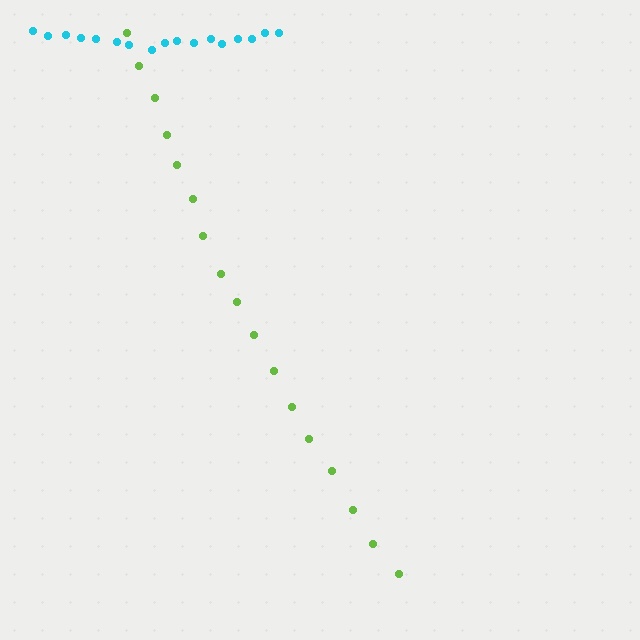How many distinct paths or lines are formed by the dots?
There are 2 distinct paths.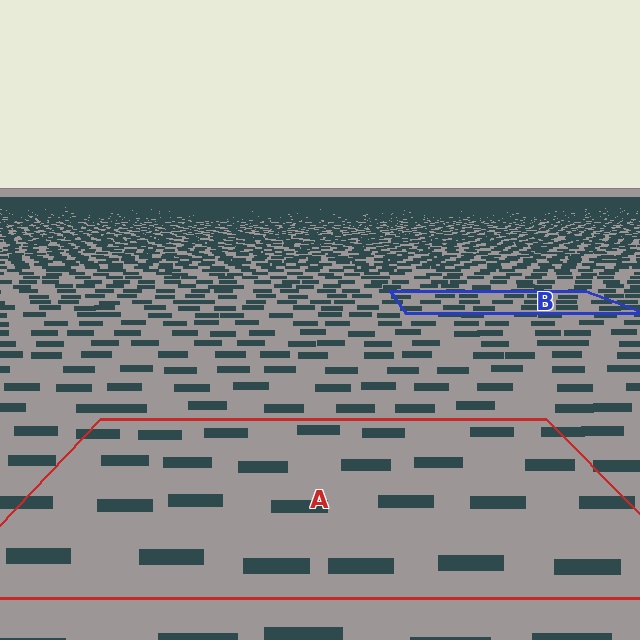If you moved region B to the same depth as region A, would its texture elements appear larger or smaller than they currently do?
They would appear larger. At a closer depth, the same texture elements are projected at a bigger on-screen size.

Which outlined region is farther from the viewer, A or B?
Region B is farther from the viewer — the texture elements inside it appear smaller and more densely packed.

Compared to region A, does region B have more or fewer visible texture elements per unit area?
Region B has more texture elements per unit area — they are packed more densely because it is farther away.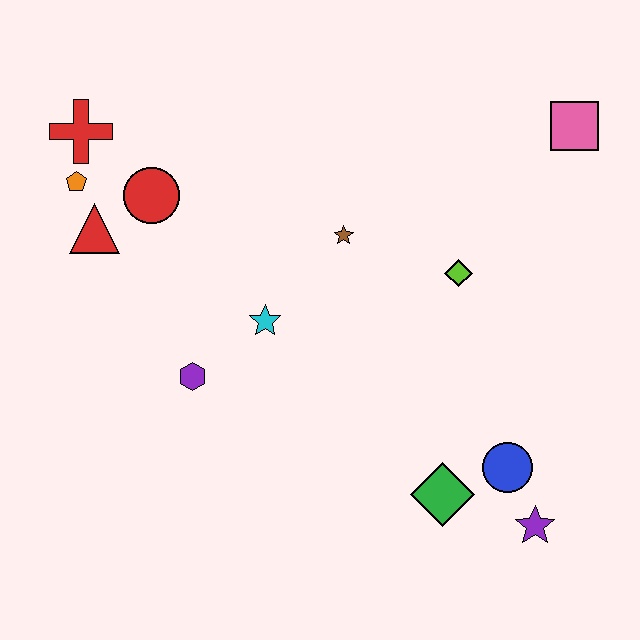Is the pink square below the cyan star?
No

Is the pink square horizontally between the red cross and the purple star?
No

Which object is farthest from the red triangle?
The purple star is farthest from the red triangle.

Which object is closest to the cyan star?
The purple hexagon is closest to the cyan star.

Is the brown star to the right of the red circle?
Yes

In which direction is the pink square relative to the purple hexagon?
The pink square is to the right of the purple hexagon.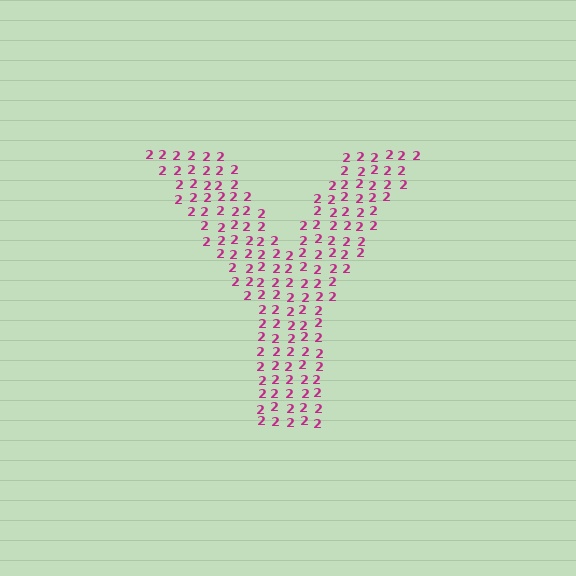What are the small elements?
The small elements are digit 2's.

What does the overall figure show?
The overall figure shows the letter Y.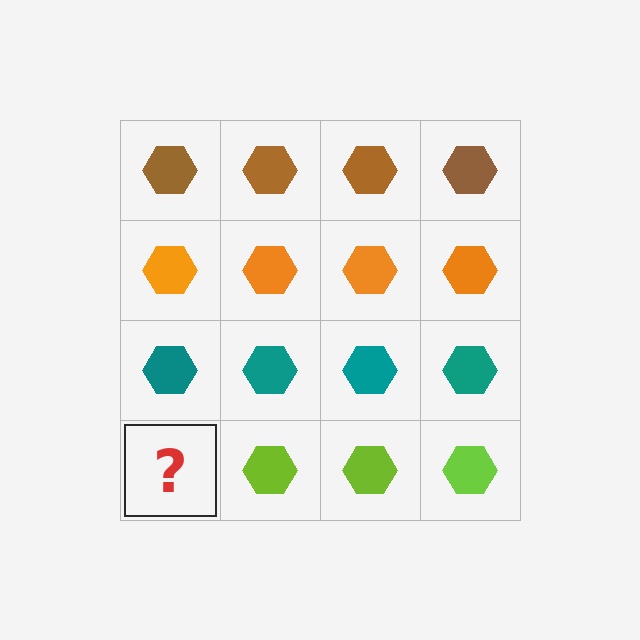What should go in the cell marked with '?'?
The missing cell should contain a lime hexagon.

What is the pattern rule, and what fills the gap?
The rule is that each row has a consistent color. The gap should be filled with a lime hexagon.